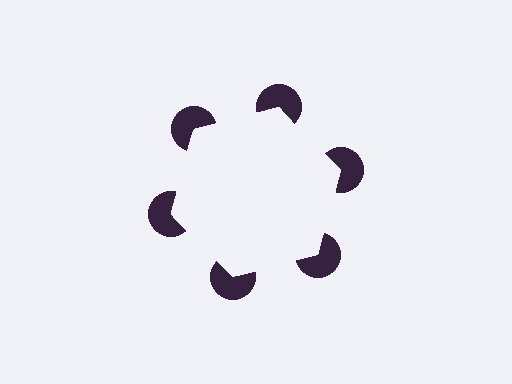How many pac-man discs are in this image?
There are 6 — one at each vertex of the illusory hexagon.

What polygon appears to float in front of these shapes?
An illusory hexagon — its edges are inferred from the aligned wedge cuts in the pac-man discs, not physically drawn.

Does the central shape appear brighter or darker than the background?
It typically appears slightly brighter than the background, even though no actual brightness change is drawn.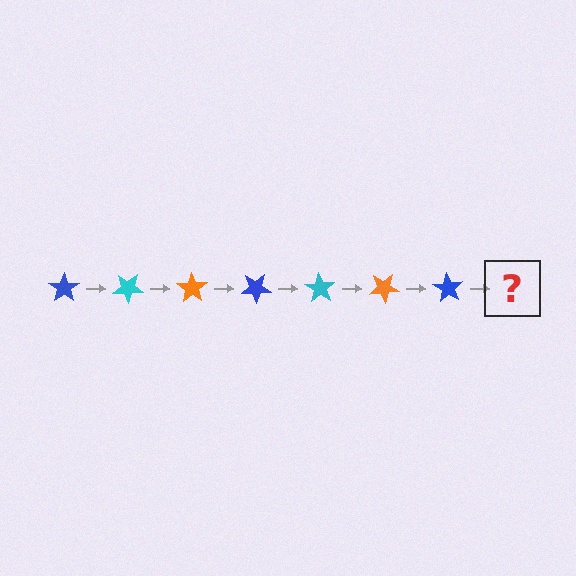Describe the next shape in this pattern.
It should be a cyan star, rotated 245 degrees from the start.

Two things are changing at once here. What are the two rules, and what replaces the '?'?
The two rules are that it rotates 35 degrees each step and the color cycles through blue, cyan, and orange. The '?' should be a cyan star, rotated 245 degrees from the start.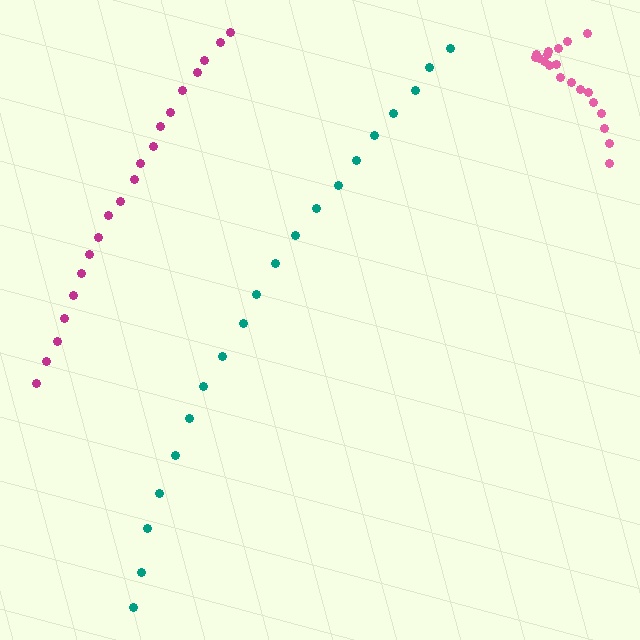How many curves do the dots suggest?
There are 3 distinct paths.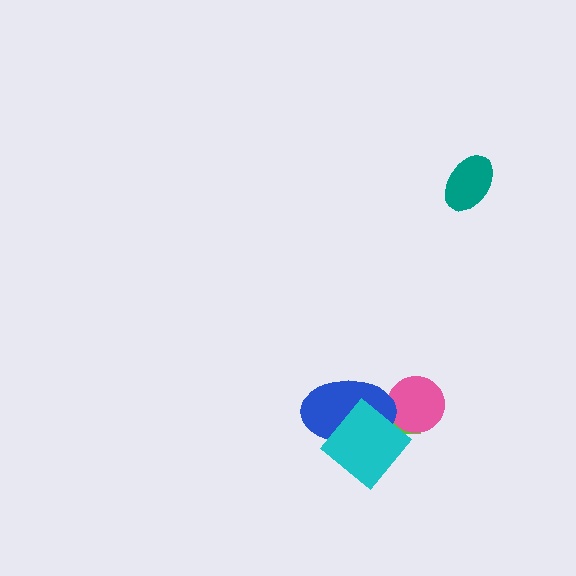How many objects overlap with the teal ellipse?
0 objects overlap with the teal ellipse.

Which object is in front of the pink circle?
The blue ellipse is in front of the pink circle.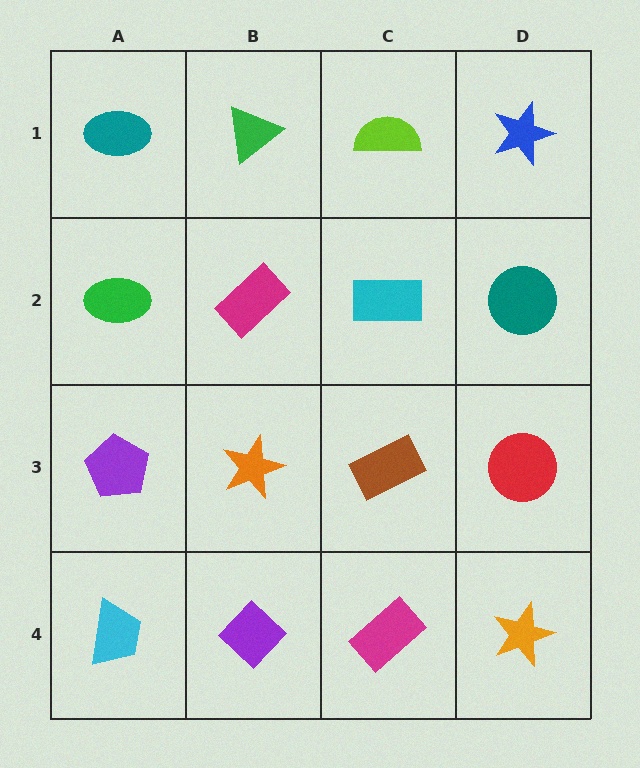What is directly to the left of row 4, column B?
A cyan trapezoid.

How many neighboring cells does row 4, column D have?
2.